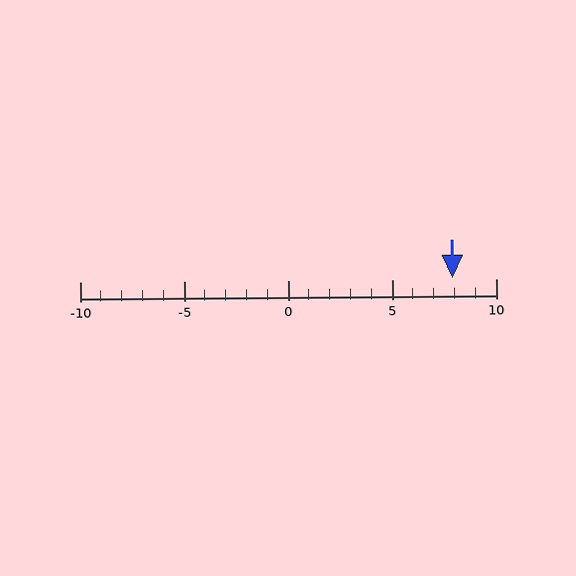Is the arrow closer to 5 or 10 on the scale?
The arrow is closer to 10.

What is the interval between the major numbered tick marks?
The major tick marks are spaced 5 units apart.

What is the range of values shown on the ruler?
The ruler shows values from -10 to 10.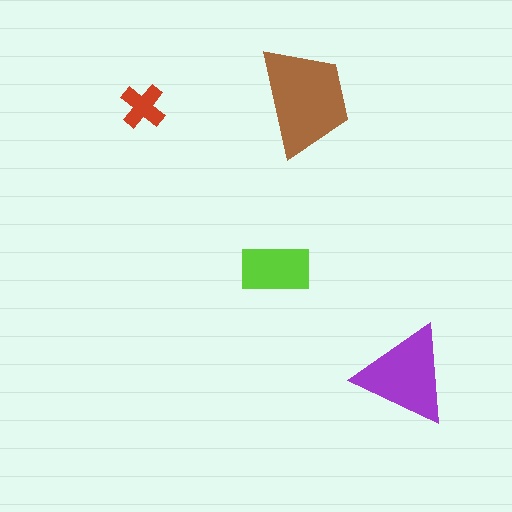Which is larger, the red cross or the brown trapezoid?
The brown trapezoid.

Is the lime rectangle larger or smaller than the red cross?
Larger.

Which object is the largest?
The brown trapezoid.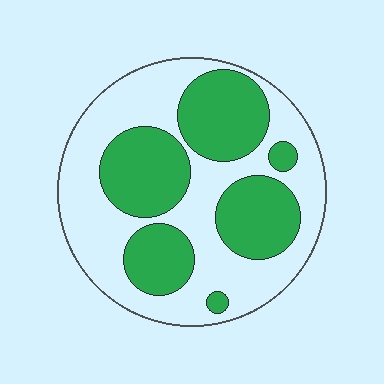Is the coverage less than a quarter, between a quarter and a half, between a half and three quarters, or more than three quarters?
Between a quarter and a half.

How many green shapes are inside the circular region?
6.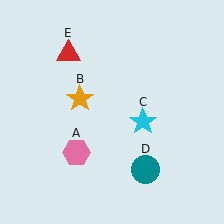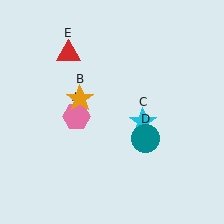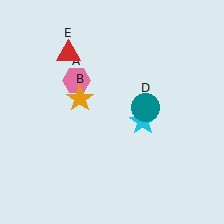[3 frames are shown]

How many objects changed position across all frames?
2 objects changed position: pink hexagon (object A), teal circle (object D).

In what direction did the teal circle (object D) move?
The teal circle (object D) moved up.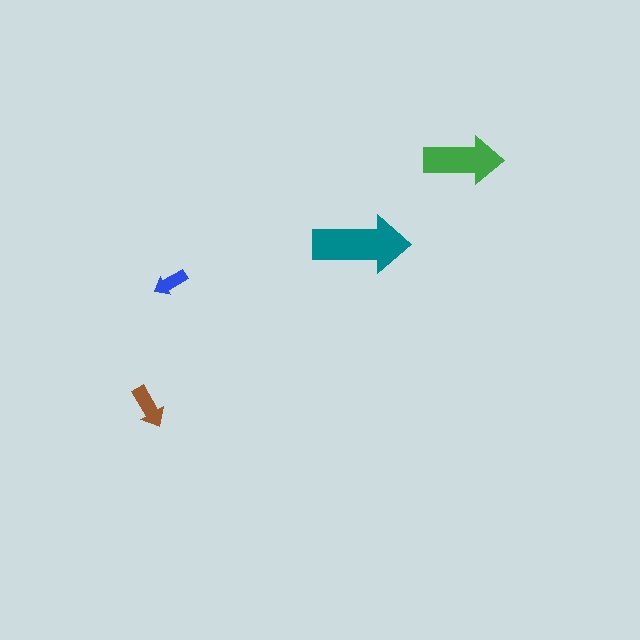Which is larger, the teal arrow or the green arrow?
The teal one.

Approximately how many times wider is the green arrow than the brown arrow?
About 2 times wider.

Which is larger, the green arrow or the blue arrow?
The green one.